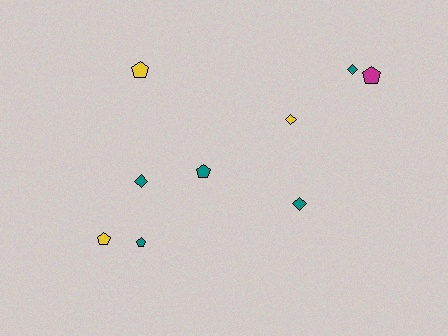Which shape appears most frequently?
Pentagon, with 5 objects.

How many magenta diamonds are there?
There are no magenta diamonds.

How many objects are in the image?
There are 9 objects.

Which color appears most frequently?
Teal, with 5 objects.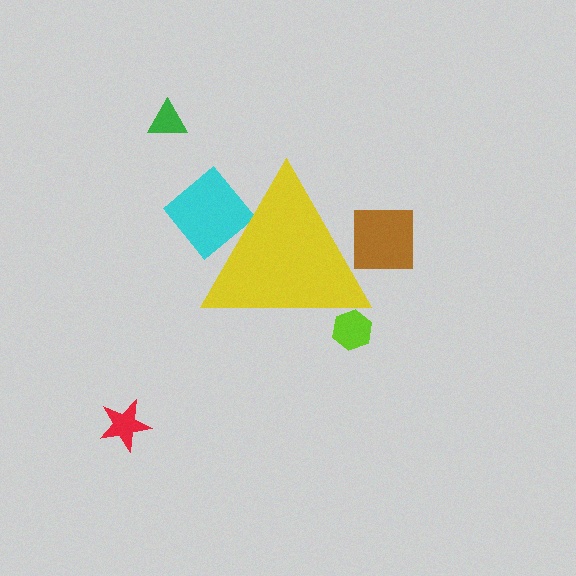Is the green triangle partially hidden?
No, the green triangle is fully visible.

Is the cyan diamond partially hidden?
Yes, the cyan diamond is partially hidden behind the yellow triangle.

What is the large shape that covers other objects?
A yellow triangle.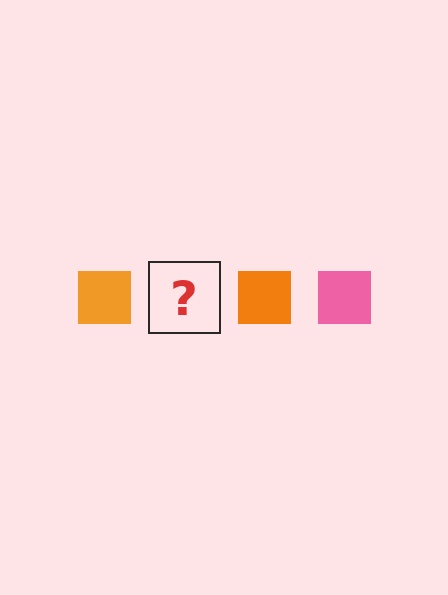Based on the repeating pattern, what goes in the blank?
The blank should be a pink square.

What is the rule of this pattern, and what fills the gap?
The rule is that the pattern cycles through orange, pink squares. The gap should be filled with a pink square.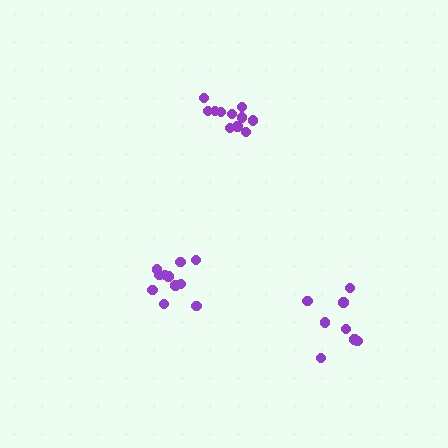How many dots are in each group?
Group 1: 11 dots, Group 2: 8 dots, Group 3: 11 dots (30 total).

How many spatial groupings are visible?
There are 3 spatial groupings.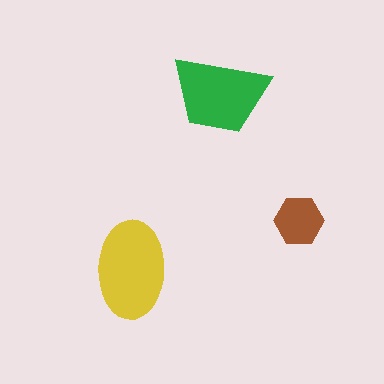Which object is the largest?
The yellow ellipse.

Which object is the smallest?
The brown hexagon.